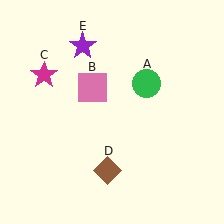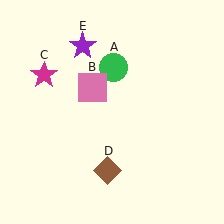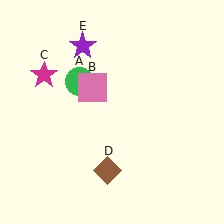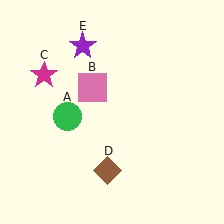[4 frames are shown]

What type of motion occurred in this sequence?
The green circle (object A) rotated counterclockwise around the center of the scene.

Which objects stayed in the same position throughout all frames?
Pink square (object B) and magenta star (object C) and brown diamond (object D) and purple star (object E) remained stationary.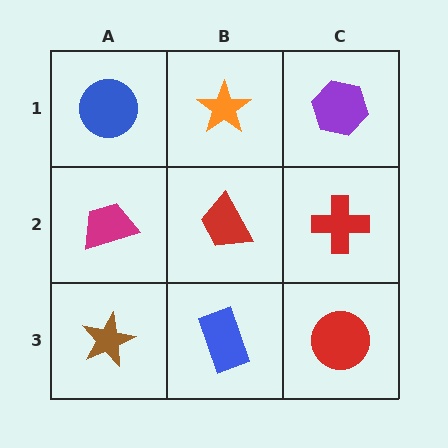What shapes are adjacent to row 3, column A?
A magenta trapezoid (row 2, column A), a blue rectangle (row 3, column B).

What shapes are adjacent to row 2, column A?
A blue circle (row 1, column A), a brown star (row 3, column A), a red trapezoid (row 2, column B).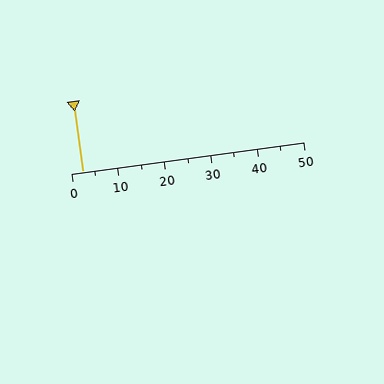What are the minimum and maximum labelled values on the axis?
The axis runs from 0 to 50.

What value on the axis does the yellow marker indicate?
The marker indicates approximately 2.5.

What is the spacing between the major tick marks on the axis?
The major ticks are spaced 10 apart.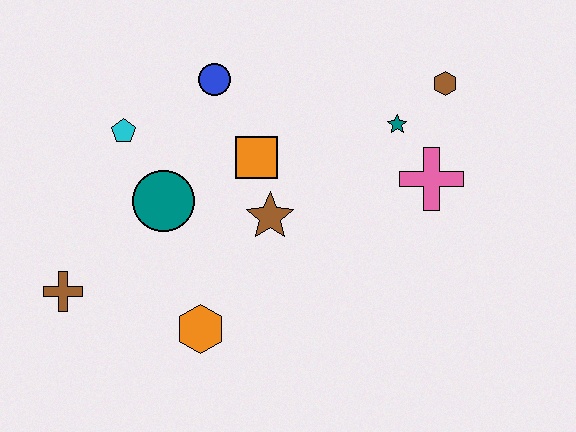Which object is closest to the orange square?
The brown star is closest to the orange square.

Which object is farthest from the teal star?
The brown cross is farthest from the teal star.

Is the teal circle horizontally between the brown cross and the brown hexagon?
Yes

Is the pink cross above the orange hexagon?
Yes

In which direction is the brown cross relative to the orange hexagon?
The brown cross is to the left of the orange hexagon.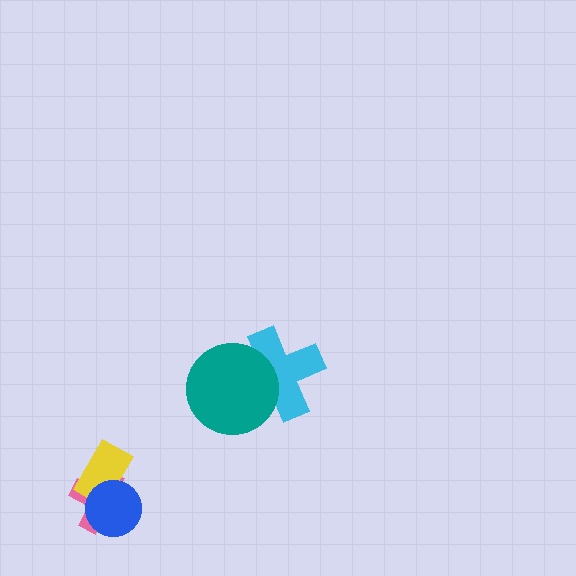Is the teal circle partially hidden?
No, no other shape covers it.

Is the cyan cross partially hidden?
Yes, it is partially covered by another shape.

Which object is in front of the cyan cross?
The teal circle is in front of the cyan cross.